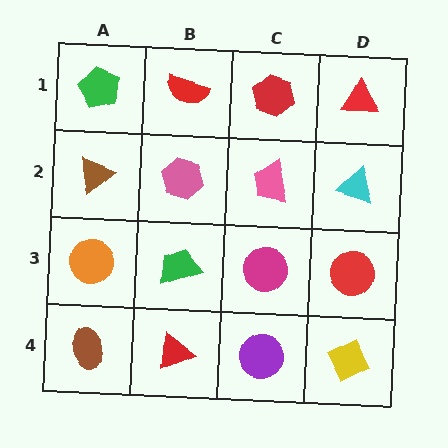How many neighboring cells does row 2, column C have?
4.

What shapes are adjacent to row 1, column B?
A pink hexagon (row 2, column B), a green pentagon (row 1, column A), a red hexagon (row 1, column C).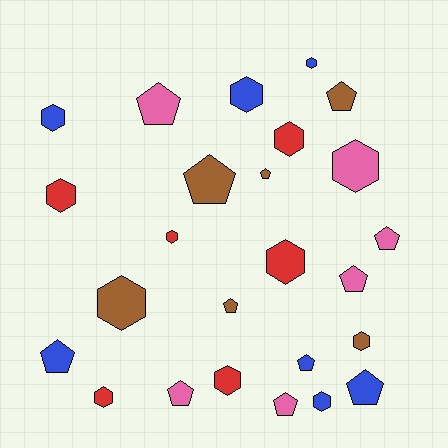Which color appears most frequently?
Blue, with 7 objects.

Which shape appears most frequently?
Hexagon, with 13 objects.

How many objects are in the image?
There are 25 objects.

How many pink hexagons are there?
There is 1 pink hexagon.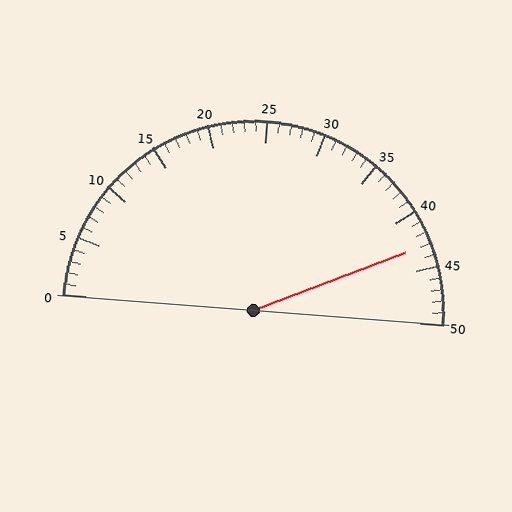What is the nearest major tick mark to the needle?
The nearest major tick mark is 45.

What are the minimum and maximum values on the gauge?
The gauge ranges from 0 to 50.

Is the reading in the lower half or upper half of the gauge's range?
The reading is in the upper half of the range (0 to 50).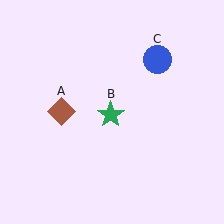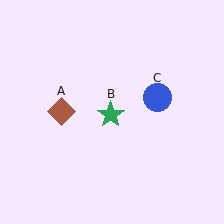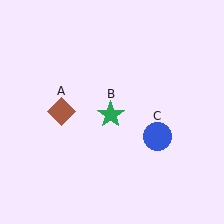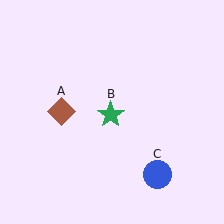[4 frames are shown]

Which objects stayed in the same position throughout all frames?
Brown diamond (object A) and green star (object B) remained stationary.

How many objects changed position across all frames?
1 object changed position: blue circle (object C).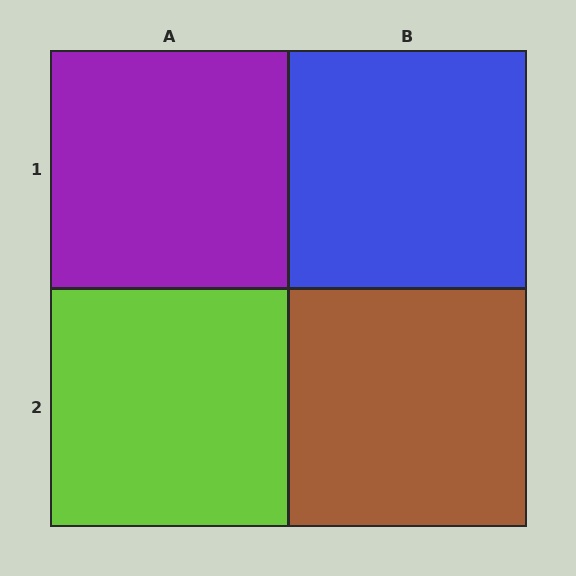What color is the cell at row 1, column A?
Purple.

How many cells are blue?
1 cell is blue.